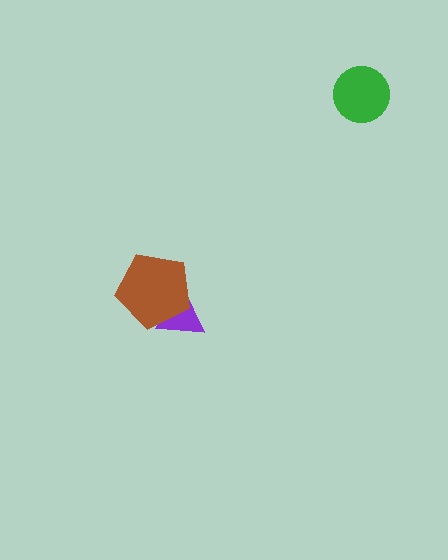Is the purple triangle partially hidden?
Yes, it is partially covered by another shape.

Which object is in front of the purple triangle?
The brown pentagon is in front of the purple triangle.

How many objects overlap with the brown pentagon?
1 object overlaps with the brown pentagon.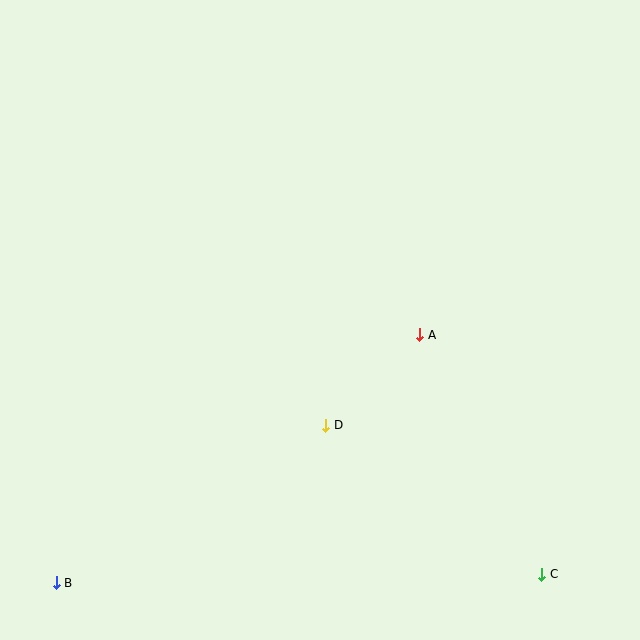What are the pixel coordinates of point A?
Point A is at (420, 335).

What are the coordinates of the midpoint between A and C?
The midpoint between A and C is at (481, 455).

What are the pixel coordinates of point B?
Point B is at (56, 583).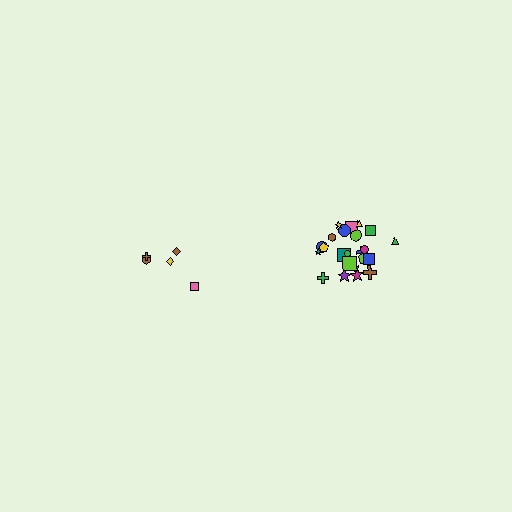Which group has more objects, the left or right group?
The right group.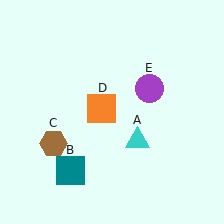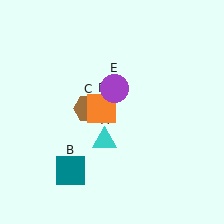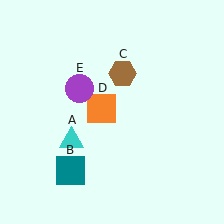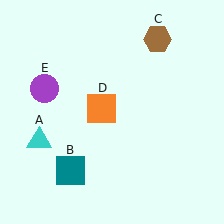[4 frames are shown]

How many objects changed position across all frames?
3 objects changed position: cyan triangle (object A), brown hexagon (object C), purple circle (object E).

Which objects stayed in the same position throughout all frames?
Teal square (object B) and orange square (object D) remained stationary.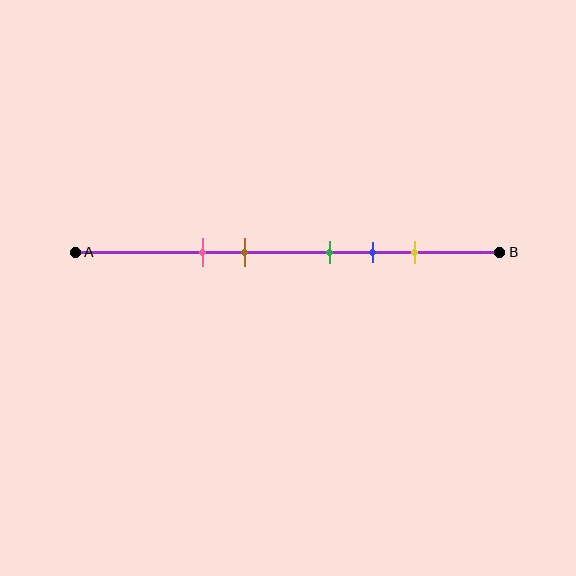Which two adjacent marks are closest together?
The green and blue marks are the closest adjacent pair.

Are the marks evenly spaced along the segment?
No, the marks are not evenly spaced.